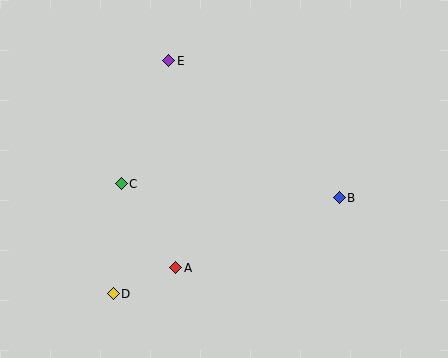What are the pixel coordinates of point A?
Point A is at (176, 268).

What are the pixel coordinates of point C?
Point C is at (121, 184).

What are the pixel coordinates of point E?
Point E is at (169, 61).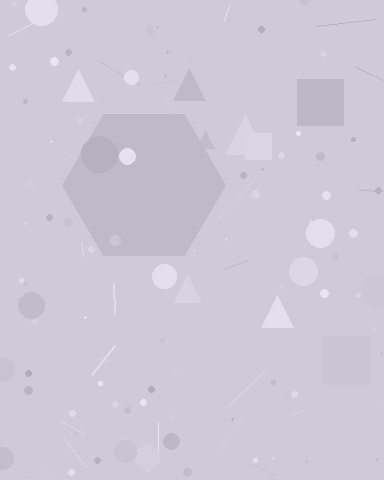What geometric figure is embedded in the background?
A hexagon is embedded in the background.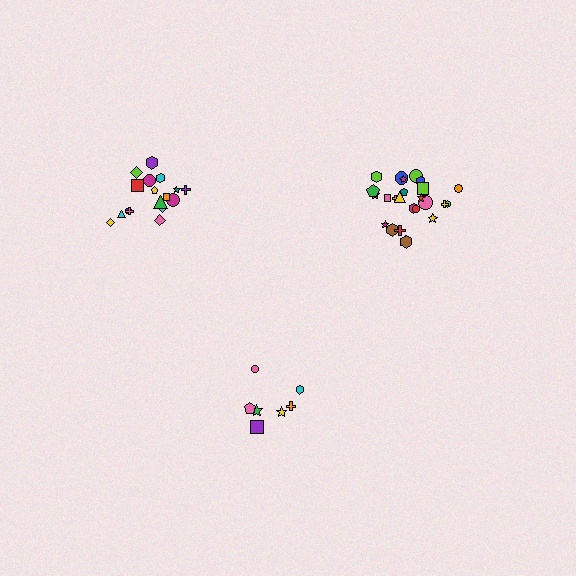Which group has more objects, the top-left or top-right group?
The top-right group.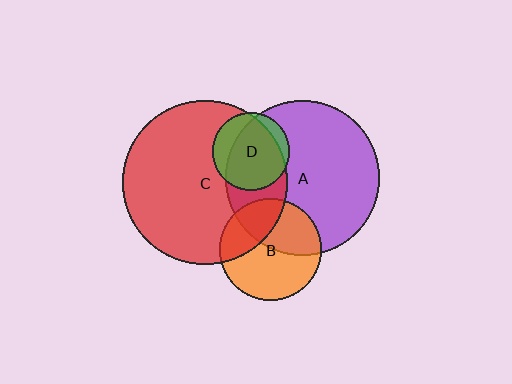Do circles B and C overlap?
Yes.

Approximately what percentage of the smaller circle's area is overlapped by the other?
Approximately 30%.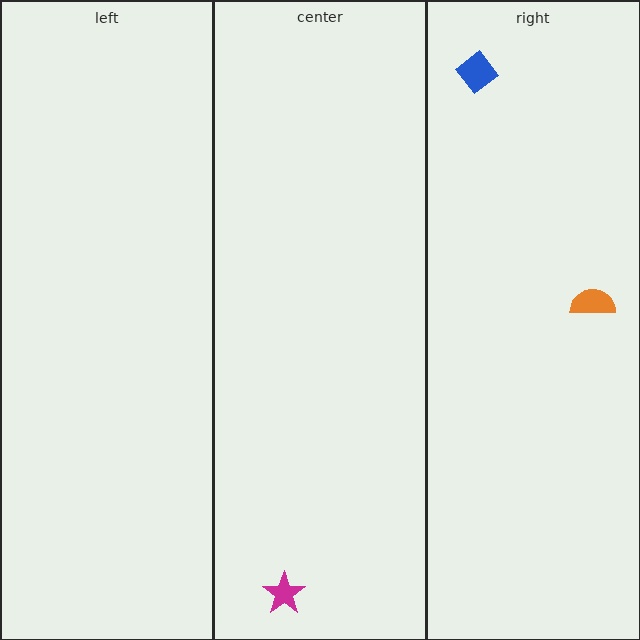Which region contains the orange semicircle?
The right region.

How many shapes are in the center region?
1.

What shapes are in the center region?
The magenta star.